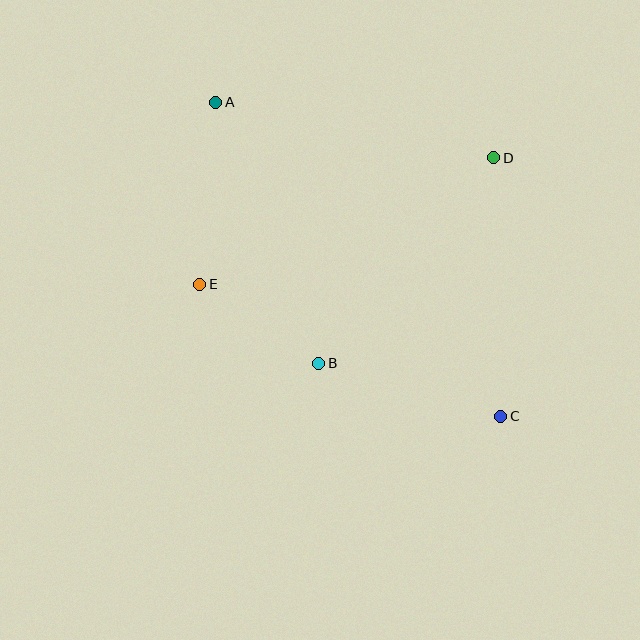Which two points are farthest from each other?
Points A and C are farthest from each other.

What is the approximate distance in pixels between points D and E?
The distance between D and E is approximately 320 pixels.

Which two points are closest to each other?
Points B and E are closest to each other.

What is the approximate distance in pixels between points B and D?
The distance between B and D is approximately 270 pixels.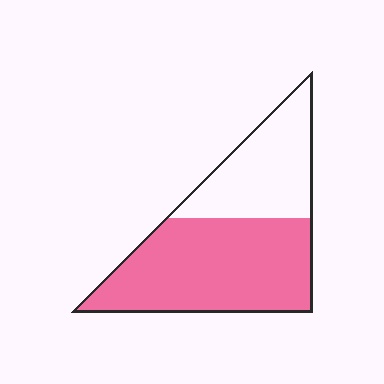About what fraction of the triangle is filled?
About five eighths (5/8).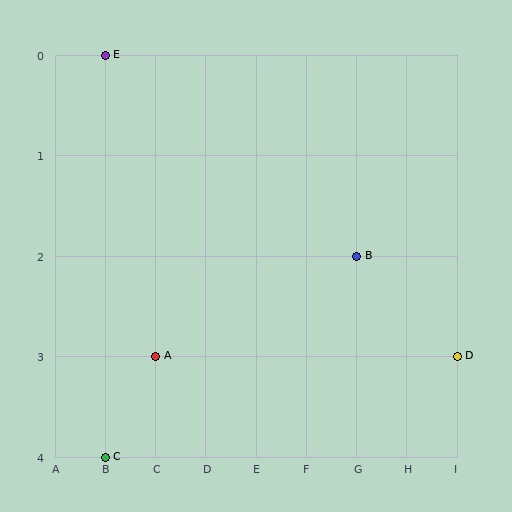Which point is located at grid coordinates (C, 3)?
Point A is at (C, 3).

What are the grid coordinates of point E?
Point E is at grid coordinates (B, 0).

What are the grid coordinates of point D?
Point D is at grid coordinates (I, 3).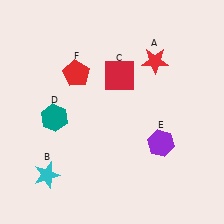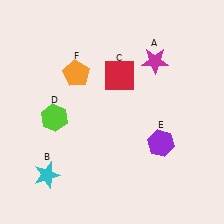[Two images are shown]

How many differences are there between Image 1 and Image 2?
There are 3 differences between the two images.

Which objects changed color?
A changed from red to magenta. D changed from teal to lime. F changed from red to orange.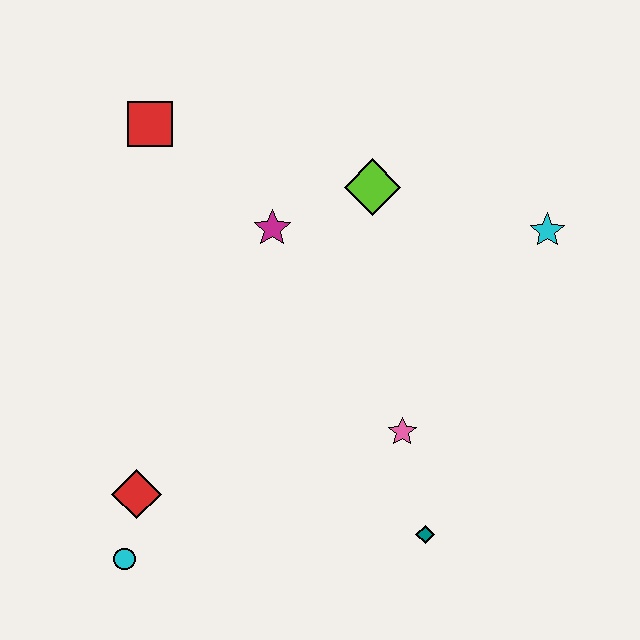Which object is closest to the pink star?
The teal diamond is closest to the pink star.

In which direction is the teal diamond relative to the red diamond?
The teal diamond is to the right of the red diamond.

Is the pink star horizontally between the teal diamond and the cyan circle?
Yes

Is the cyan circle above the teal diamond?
No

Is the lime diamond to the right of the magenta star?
Yes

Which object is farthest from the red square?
The teal diamond is farthest from the red square.